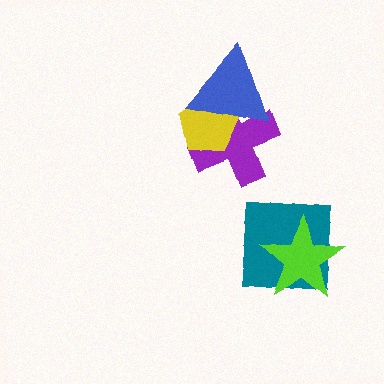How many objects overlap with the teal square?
1 object overlaps with the teal square.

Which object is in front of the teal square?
The lime star is in front of the teal square.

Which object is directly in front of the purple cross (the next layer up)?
The yellow pentagon is directly in front of the purple cross.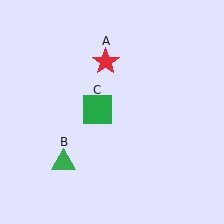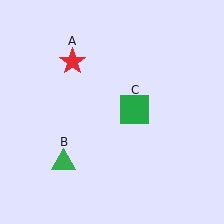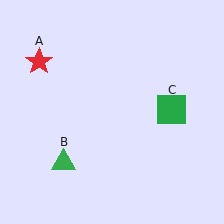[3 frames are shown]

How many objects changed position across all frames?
2 objects changed position: red star (object A), green square (object C).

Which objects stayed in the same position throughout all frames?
Green triangle (object B) remained stationary.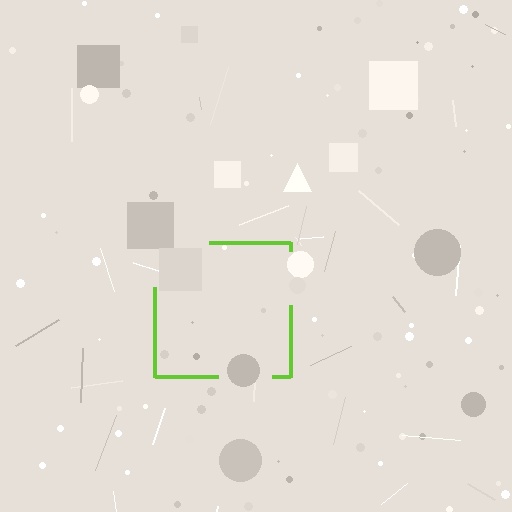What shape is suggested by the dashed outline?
The dashed outline suggests a square.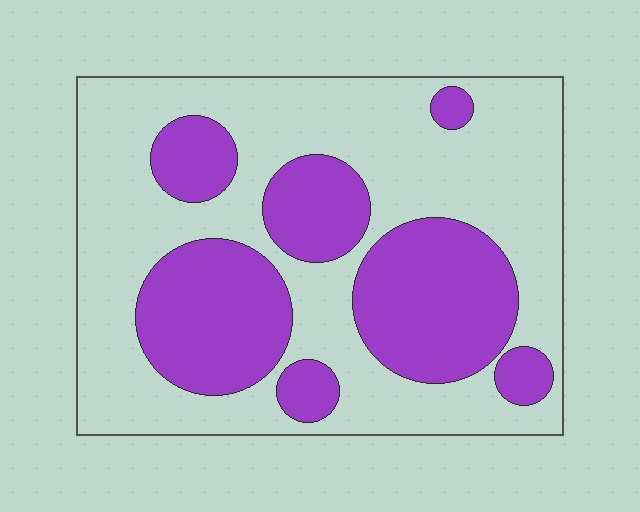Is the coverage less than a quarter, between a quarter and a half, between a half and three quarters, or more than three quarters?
Between a quarter and a half.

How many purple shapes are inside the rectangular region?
7.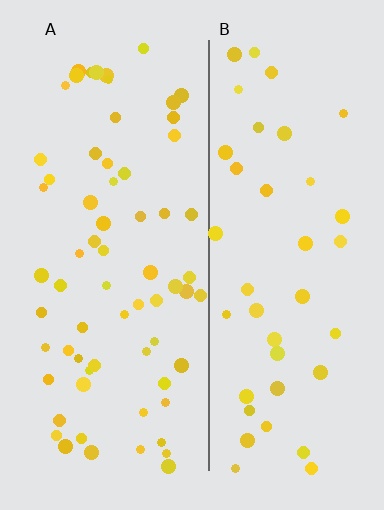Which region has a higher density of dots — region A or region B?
A (the left).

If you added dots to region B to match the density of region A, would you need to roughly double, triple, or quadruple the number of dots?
Approximately double.